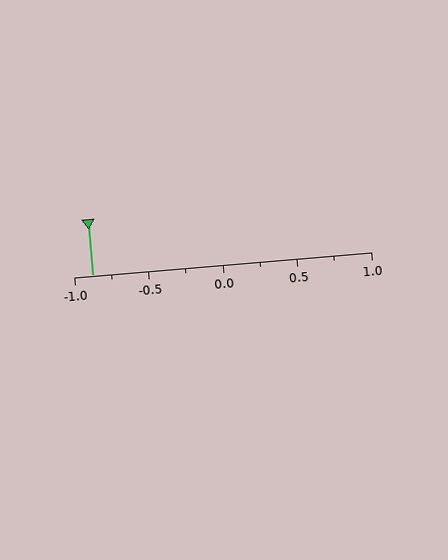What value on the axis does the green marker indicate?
The marker indicates approximately -0.88.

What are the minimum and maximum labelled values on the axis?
The axis runs from -1.0 to 1.0.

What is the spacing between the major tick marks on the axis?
The major ticks are spaced 0.5 apart.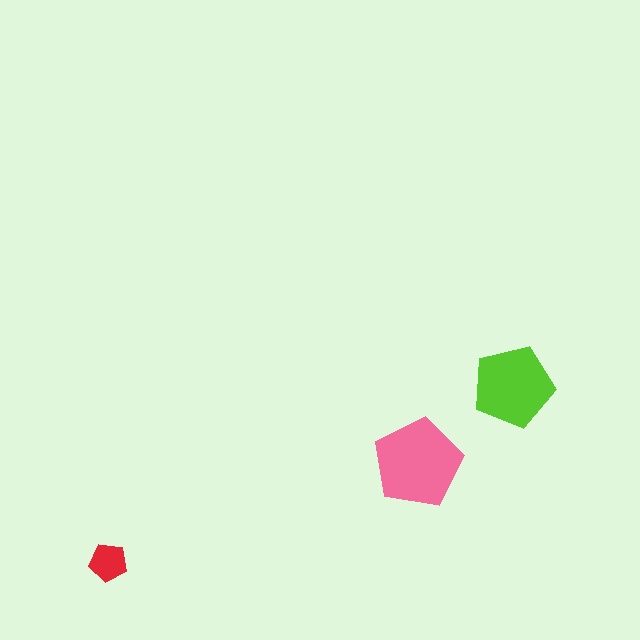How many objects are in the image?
There are 3 objects in the image.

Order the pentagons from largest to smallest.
the pink one, the lime one, the red one.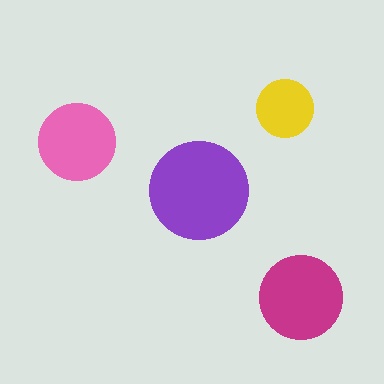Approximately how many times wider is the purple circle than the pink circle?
About 1.5 times wider.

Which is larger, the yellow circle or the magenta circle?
The magenta one.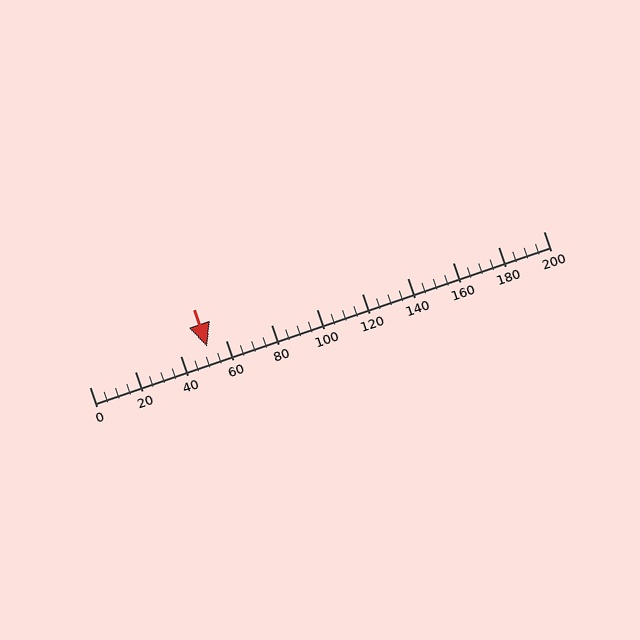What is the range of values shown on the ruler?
The ruler shows values from 0 to 200.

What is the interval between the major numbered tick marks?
The major tick marks are spaced 20 units apart.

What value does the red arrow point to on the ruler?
The red arrow points to approximately 52.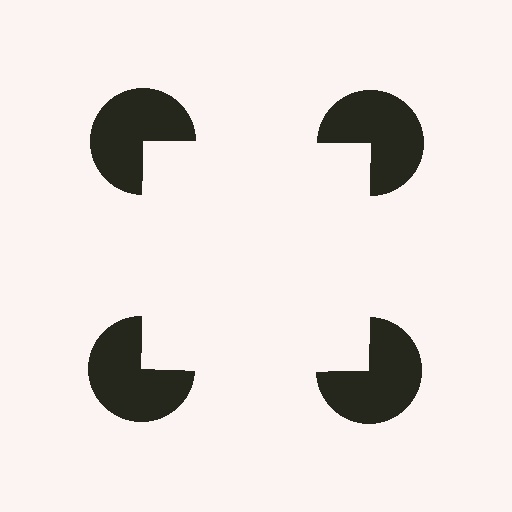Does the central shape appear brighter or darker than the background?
It typically appears slightly brighter than the background, even though no actual brightness change is drawn.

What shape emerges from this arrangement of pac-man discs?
An illusory square — its edges are inferred from the aligned wedge cuts in the pac-man discs, not physically drawn.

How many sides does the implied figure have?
4 sides.